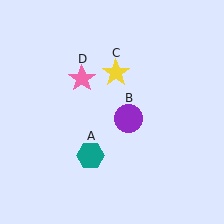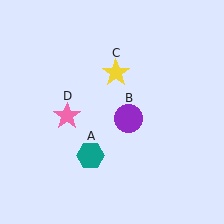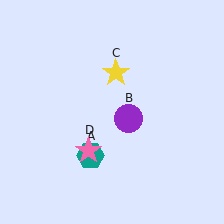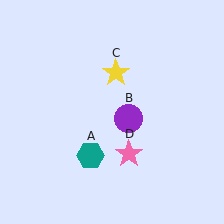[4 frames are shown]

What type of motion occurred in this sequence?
The pink star (object D) rotated counterclockwise around the center of the scene.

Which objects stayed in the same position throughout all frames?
Teal hexagon (object A) and purple circle (object B) and yellow star (object C) remained stationary.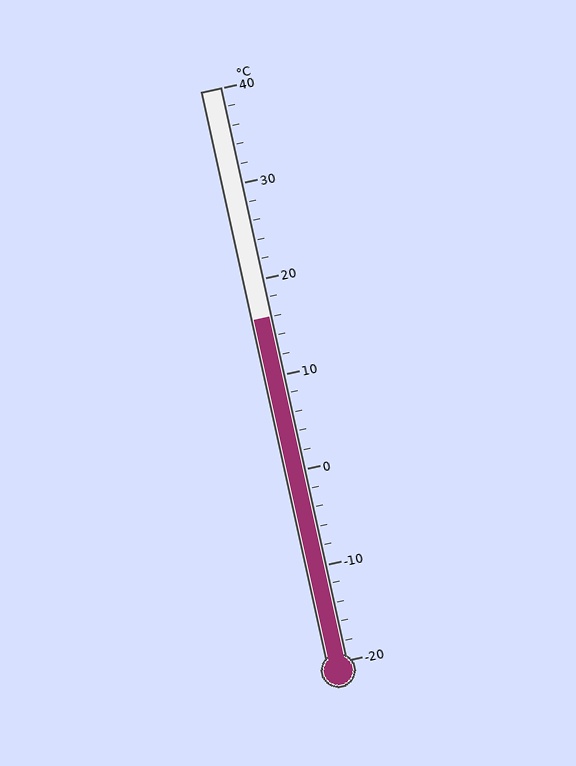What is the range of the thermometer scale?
The thermometer scale ranges from -20°C to 40°C.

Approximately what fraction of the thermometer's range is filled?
The thermometer is filled to approximately 60% of its range.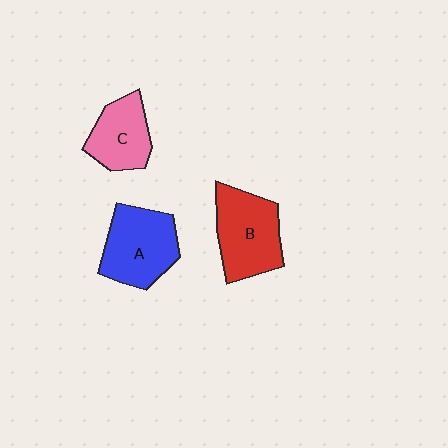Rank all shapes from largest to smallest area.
From largest to smallest: B (red), A (blue), C (pink).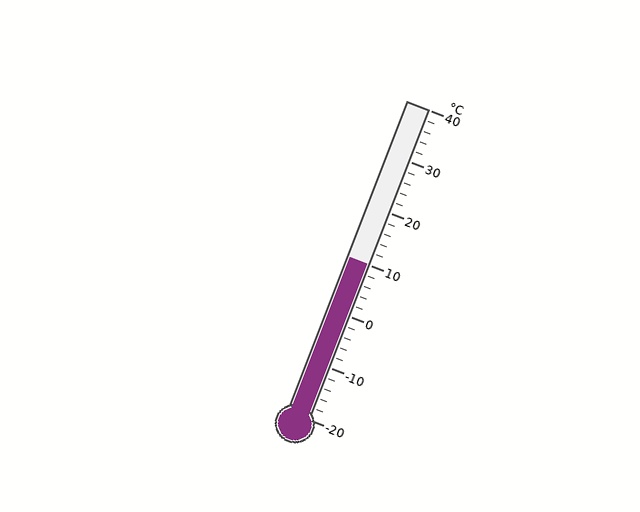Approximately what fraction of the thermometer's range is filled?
The thermometer is filled to approximately 50% of its range.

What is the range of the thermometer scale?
The thermometer scale ranges from -20°C to 40°C.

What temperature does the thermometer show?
The thermometer shows approximately 10°C.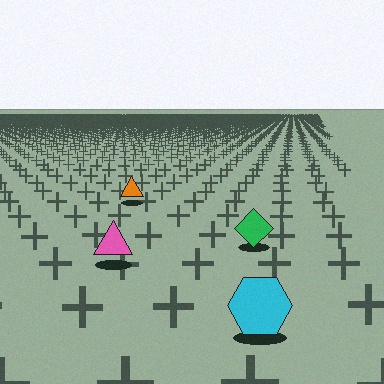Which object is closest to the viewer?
The cyan hexagon is closest. The texture marks near it are larger and more spread out.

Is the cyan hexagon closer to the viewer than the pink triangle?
Yes. The cyan hexagon is closer — you can tell from the texture gradient: the ground texture is coarser near it.